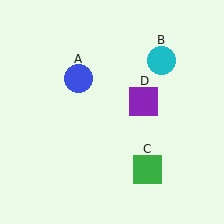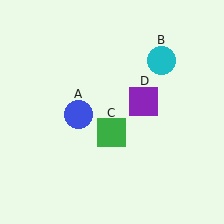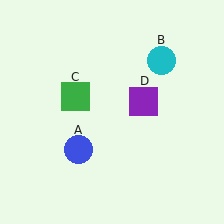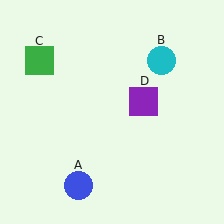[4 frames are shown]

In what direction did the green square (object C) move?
The green square (object C) moved up and to the left.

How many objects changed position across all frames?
2 objects changed position: blue circle (object A), green square (object C).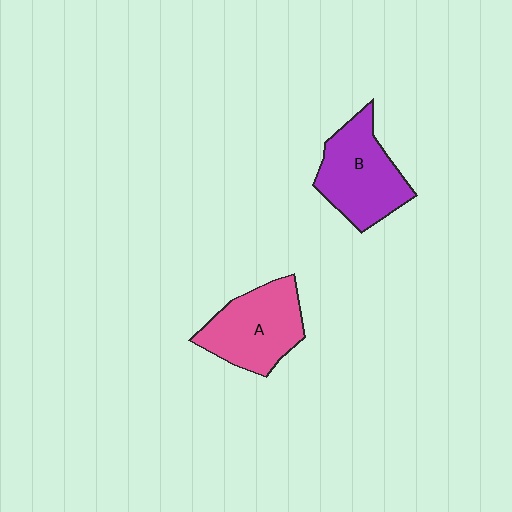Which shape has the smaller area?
Shape A (pink).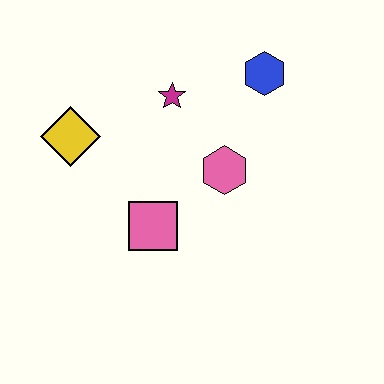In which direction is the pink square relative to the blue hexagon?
The pink square is below the blue hexagon.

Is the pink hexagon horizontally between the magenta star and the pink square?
No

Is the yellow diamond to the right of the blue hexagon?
No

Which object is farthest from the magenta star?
The pink square is farthest from the magenta star.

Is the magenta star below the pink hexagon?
No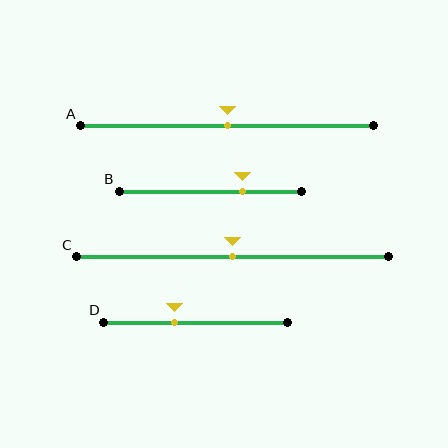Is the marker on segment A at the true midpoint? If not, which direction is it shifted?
Yes, the marker on segment A is at the true midpoint.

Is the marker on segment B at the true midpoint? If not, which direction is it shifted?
No, the marker on segment B is shifted to the right by about 18% of the segment length.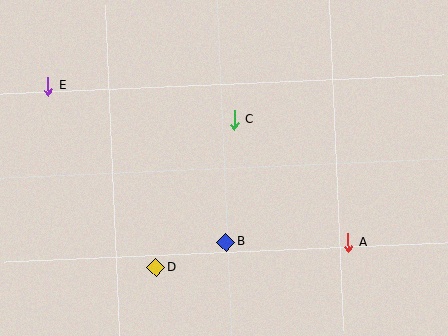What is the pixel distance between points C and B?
The distance between C and B is 122 pixels.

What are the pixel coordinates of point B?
Point B is at (226, 242).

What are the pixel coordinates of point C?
Point C is at (234, 120).